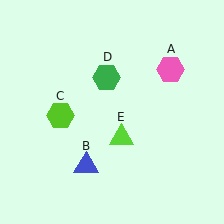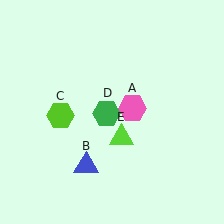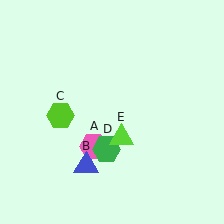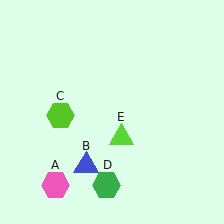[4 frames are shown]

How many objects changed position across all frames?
2 objects changed position: pink hexagon (object A), green hexagon (object D).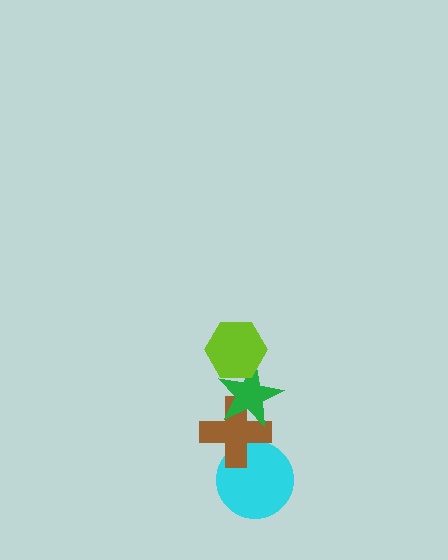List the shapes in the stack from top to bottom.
From top to bottom: the lime hexagon, the green star, the brown cross, the cyan circle.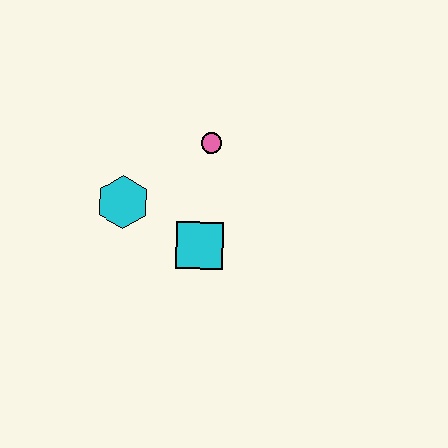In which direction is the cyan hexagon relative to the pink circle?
The cyan hexagon is to the left of the pink circle.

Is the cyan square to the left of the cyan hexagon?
No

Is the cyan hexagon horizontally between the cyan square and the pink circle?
No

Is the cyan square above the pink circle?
No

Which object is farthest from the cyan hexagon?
The pink circle is farthest from the cyan hexagon.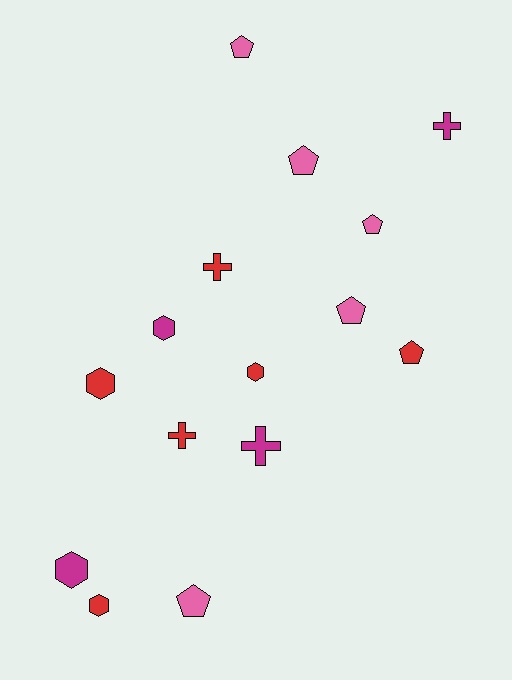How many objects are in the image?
There are 15 objects.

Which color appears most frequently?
Red, with 6 objects.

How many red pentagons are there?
There is 1 red pentagon.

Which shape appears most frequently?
Pentagon, with 6 objects.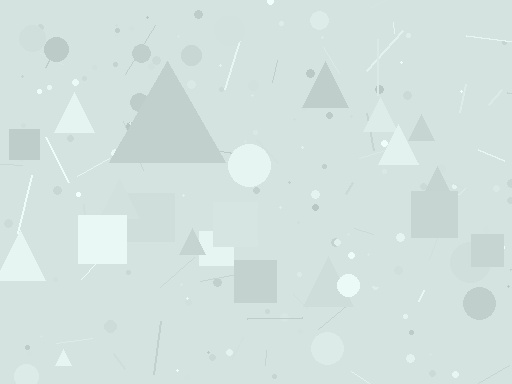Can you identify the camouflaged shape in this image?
The camouflaged shape is a triangle.